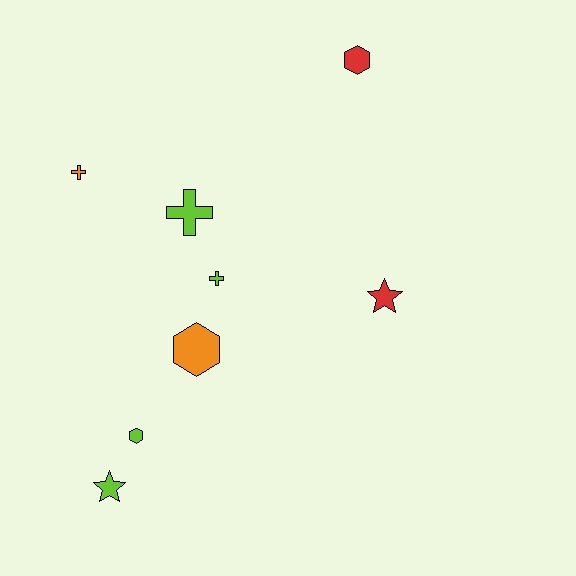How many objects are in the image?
There are 8 objects.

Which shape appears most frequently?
Hexagon, with 3 objects.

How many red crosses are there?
There are no red crosses.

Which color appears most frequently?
Lime, with 4 objects.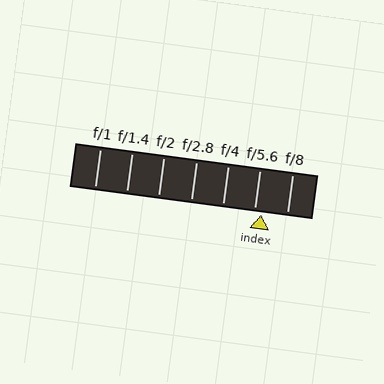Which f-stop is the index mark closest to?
The index mark is closest to f/5.6.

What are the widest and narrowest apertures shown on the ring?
The widest aperture shown is f/1 and the narrowest is f/8.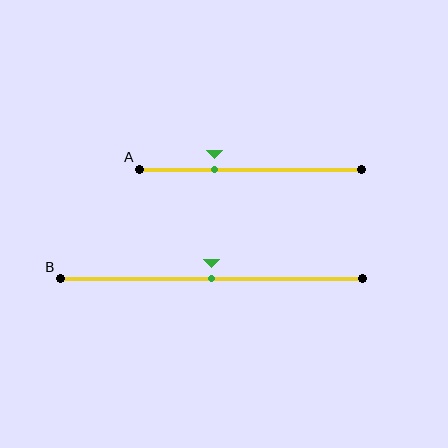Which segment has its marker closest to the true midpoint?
Segment B has its marker closest to the true midpoint.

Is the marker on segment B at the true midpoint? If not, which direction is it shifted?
Yes, the marker on segment B is at the true midpoint.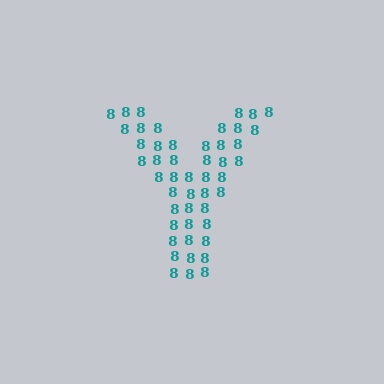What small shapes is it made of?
It is made of small digit 8's.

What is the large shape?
The large shape is the letter Y.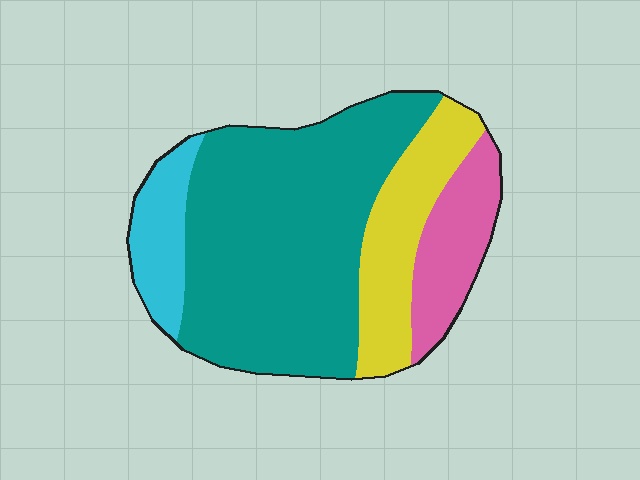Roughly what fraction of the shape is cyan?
Cyan covers about 10% of the shape.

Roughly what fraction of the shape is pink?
Pink takes up about one eighth (1/8) of the shape.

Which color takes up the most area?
Teal, at roughly 55%.